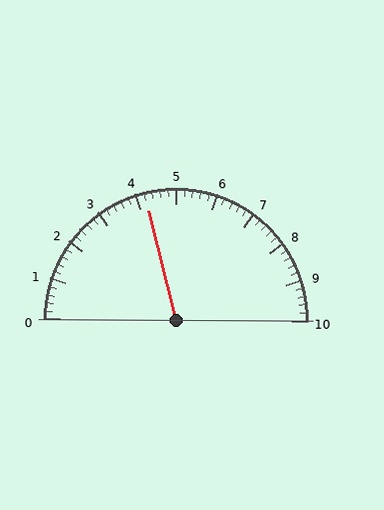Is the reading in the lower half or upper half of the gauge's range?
The reading is in the lower half of the range (0 to 10).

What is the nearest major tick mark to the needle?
The nearest major tick mark is 4.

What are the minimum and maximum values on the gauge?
The gauge ranges from 0 to 10.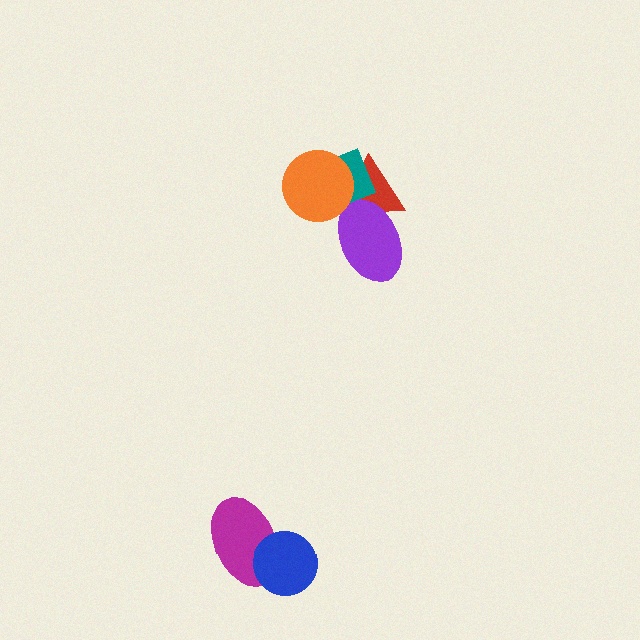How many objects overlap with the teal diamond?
3 objects overlap with the teal diamond.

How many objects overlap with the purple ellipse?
2 objects overlap with the purple ellipse.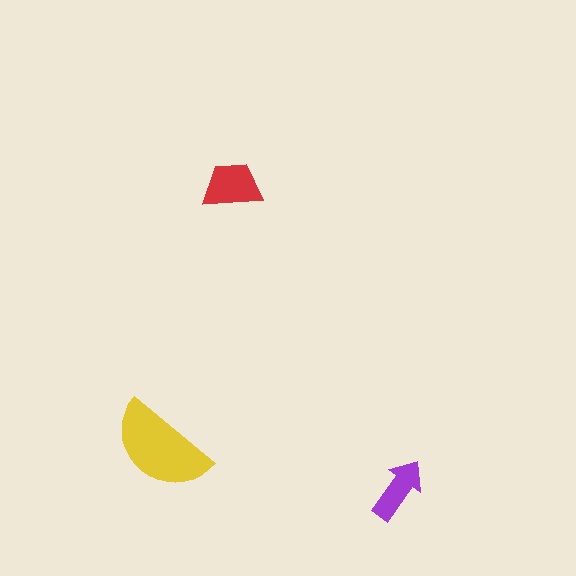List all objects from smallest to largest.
The purple arrow, the red trapezoid, the yellow semicircle.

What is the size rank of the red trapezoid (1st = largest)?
2nd.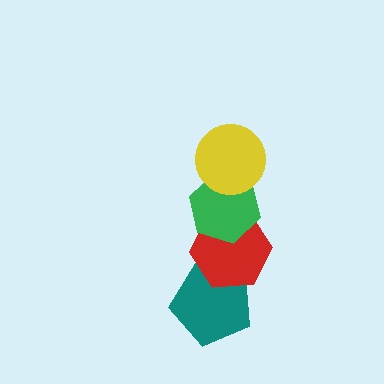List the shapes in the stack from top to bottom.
From top to bottom: the yellow circle, the green hexagon, the red hexagon, the teal pentagon.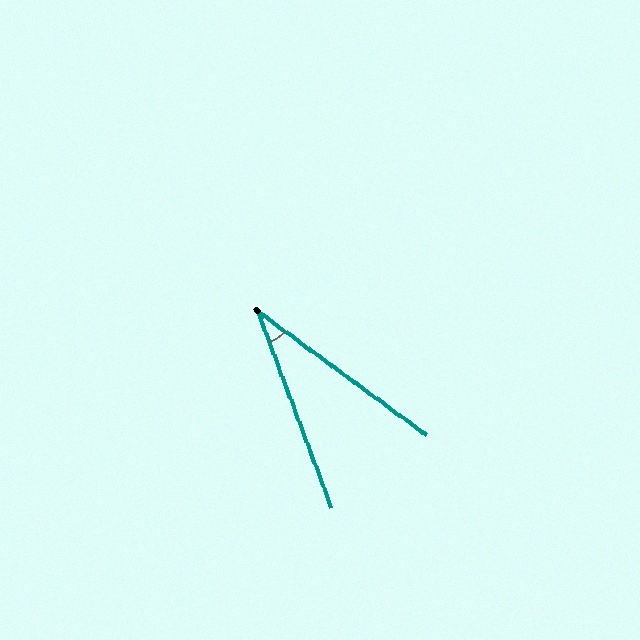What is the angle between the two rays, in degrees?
Approximately 33 degrees.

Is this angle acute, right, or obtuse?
It is acute.